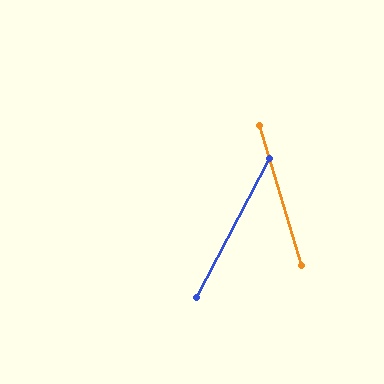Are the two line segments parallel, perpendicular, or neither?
Neither parallel nor perpendicular — they differ by about 44°.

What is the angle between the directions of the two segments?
Approximately 44 degrees.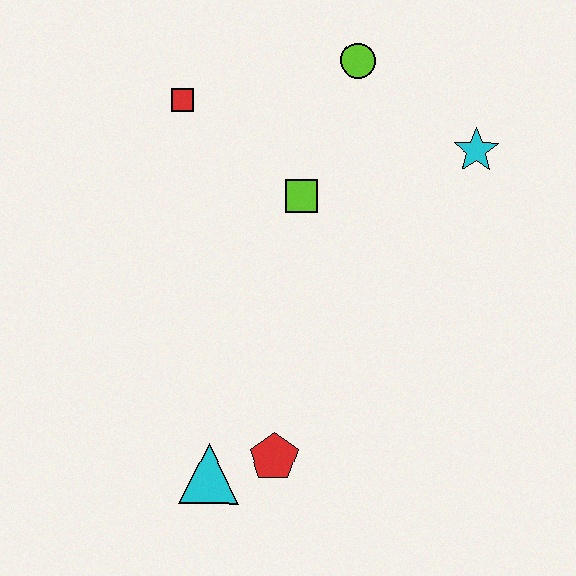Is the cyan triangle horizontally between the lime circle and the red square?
Yes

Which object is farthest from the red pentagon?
The lime circle is farthest from the red pentagon.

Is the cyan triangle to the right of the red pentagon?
No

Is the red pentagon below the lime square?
Yes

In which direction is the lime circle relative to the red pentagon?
The lime circle is above the red pentagon.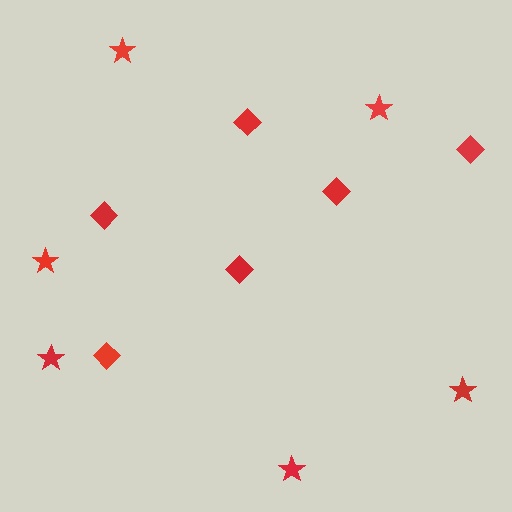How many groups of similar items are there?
There are 2 groups: one group of stars (6) and one group of diamonds (6).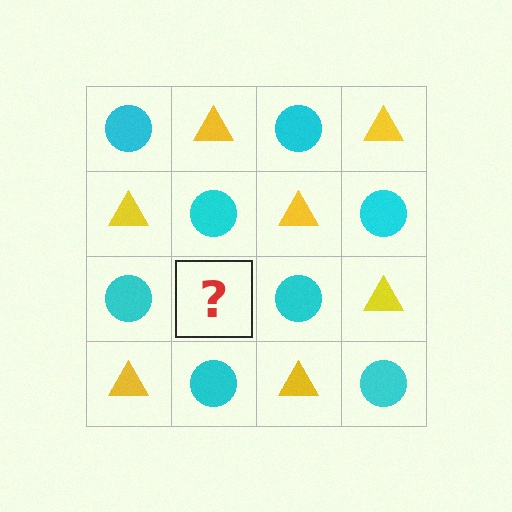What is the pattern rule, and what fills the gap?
The rule is that it alternates cyan circle and yellow triangle in a checkerboard pattern. The gap should be filled with a yellow triangle.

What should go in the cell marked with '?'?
The missing cell should contain a yellow triangle.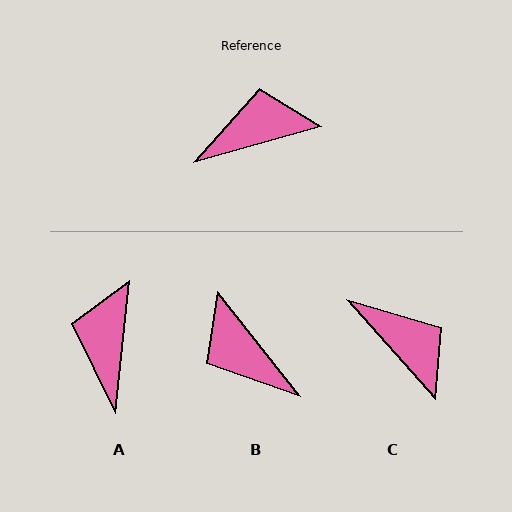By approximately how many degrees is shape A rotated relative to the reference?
Approximately 68 degrees counter-clockwise.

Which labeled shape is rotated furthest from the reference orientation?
B, about 113 degrees away.